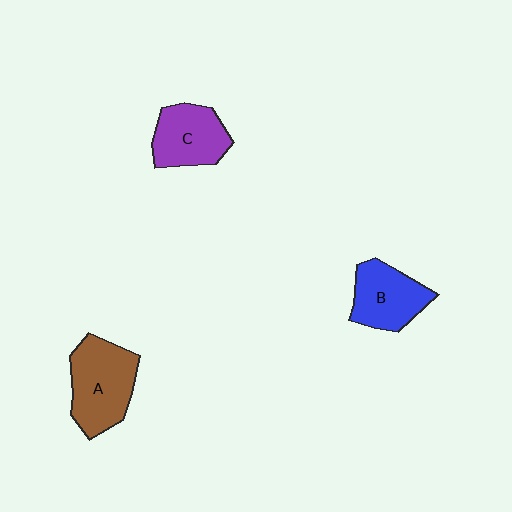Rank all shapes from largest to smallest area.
From largest to smallest: A (brown), B (blue), C (purple).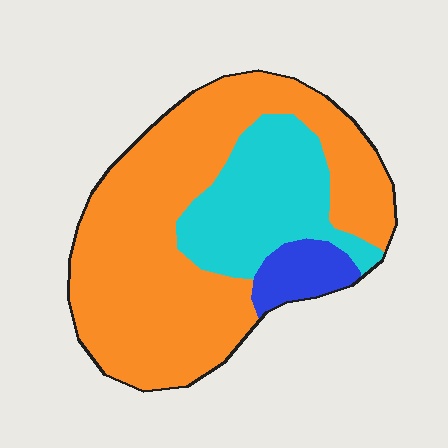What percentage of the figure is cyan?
Cyan takes up about one quarter (1/4) of the figure.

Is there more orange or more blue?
Orange.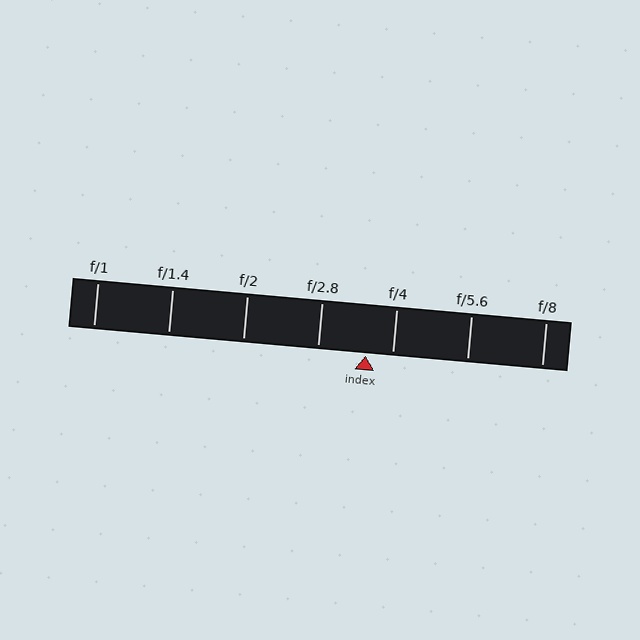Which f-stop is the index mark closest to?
The index mark is closest to f/4.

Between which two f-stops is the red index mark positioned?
The index mark is between f/2.8 and f/4.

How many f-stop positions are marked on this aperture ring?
There are 7 f-stop positions marked.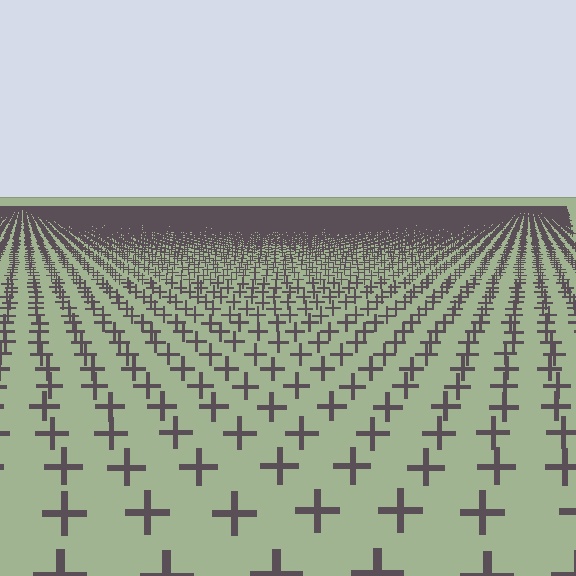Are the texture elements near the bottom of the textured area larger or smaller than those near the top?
Larger. Near the bottom, elements are closer to the viewer and appear at a bigger on-screen size.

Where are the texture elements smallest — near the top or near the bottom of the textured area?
Near the top.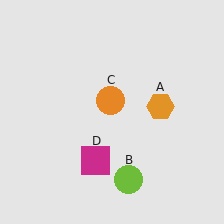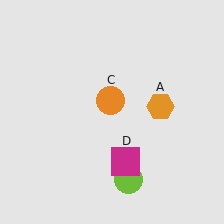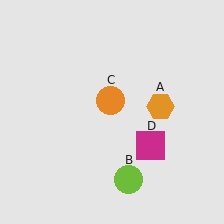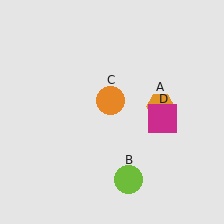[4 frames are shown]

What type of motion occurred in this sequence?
The magenta square (object D) rotated counterclockwise around the center of the scene.